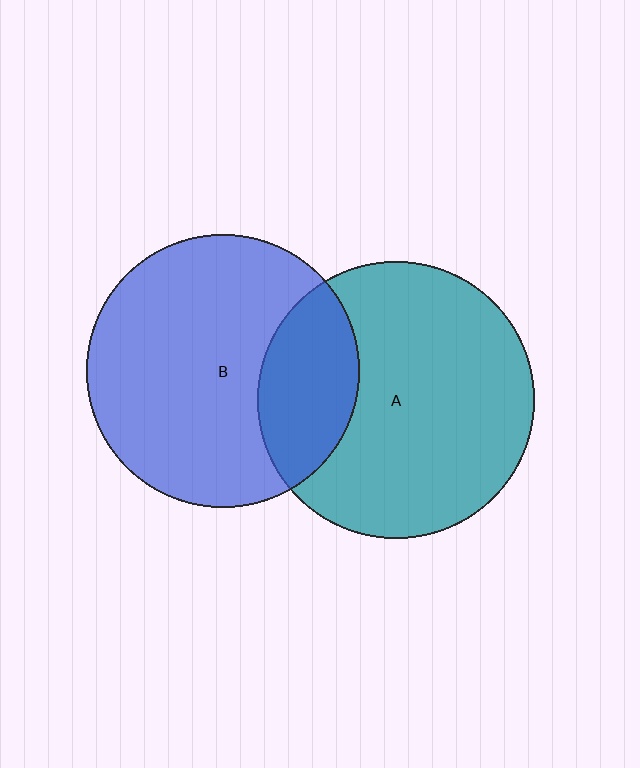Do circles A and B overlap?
Yes.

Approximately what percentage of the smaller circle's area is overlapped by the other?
Approximately 25%.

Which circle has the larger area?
Circle A (teal).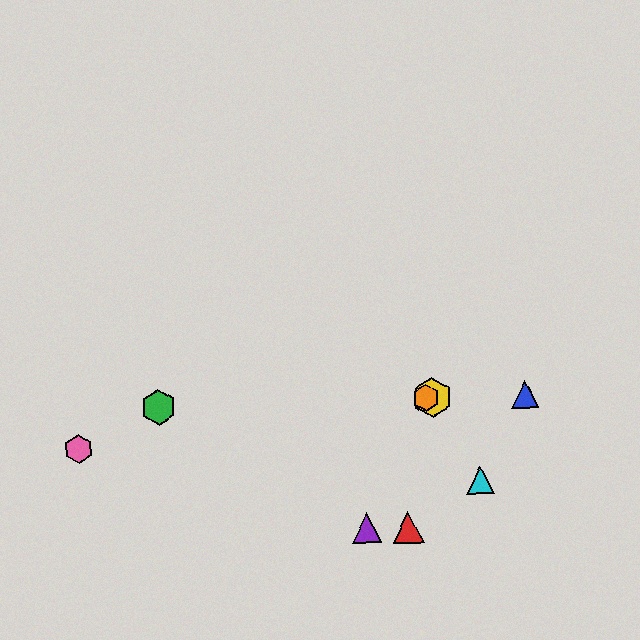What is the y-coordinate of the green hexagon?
The green hexagon is at y≈407.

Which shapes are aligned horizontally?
The blue triangle, the green hexagon, the yellow hexagon, the orange hexagon are aligned horizontally.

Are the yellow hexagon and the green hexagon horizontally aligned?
Yes, both are at y≈398.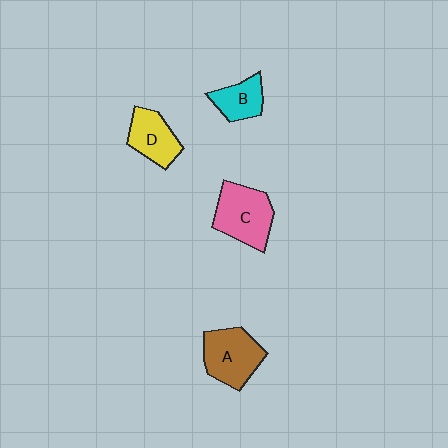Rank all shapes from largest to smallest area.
From largest to smallest: C (pink), A (brown), D (yellow), B (cyan).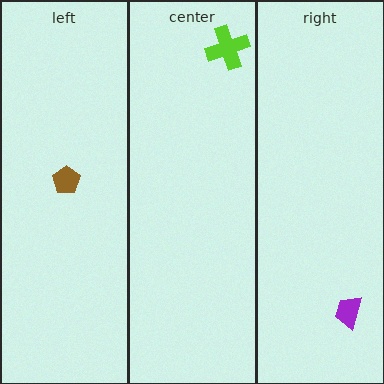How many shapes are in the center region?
1.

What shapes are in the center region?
The lime cross.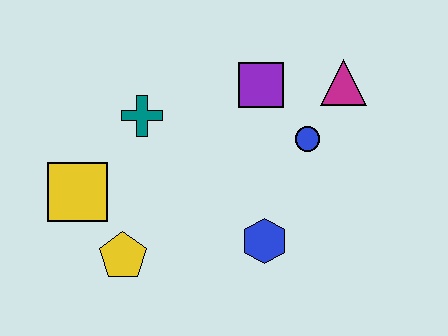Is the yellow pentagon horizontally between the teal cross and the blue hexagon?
No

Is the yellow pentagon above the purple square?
No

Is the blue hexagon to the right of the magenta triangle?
No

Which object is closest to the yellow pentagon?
The yellow square is closest to the yellow pentagon.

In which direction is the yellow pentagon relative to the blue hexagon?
The yellow pentagon is to the left of the blue hexagon.